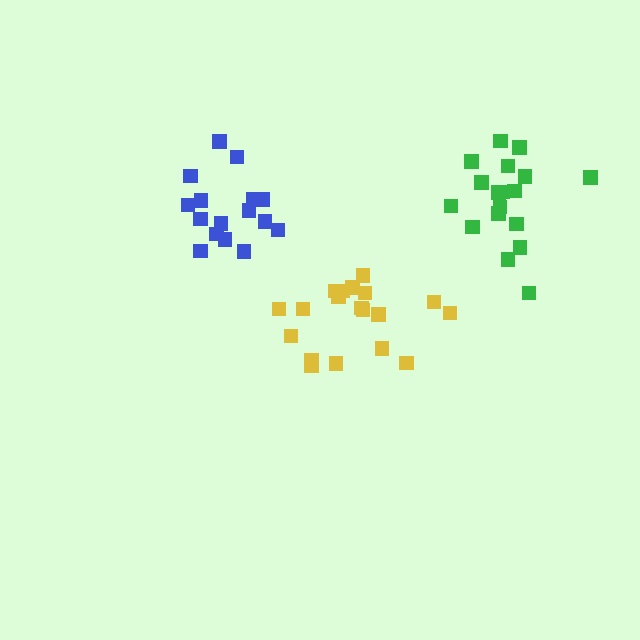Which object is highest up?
The blue cluster is topmost.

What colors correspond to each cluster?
The clusters are colored: yellow, blue, green.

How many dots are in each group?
Group 1: 19 dots, Group 2: 16 dots, Group 3: 18 dots (53 total).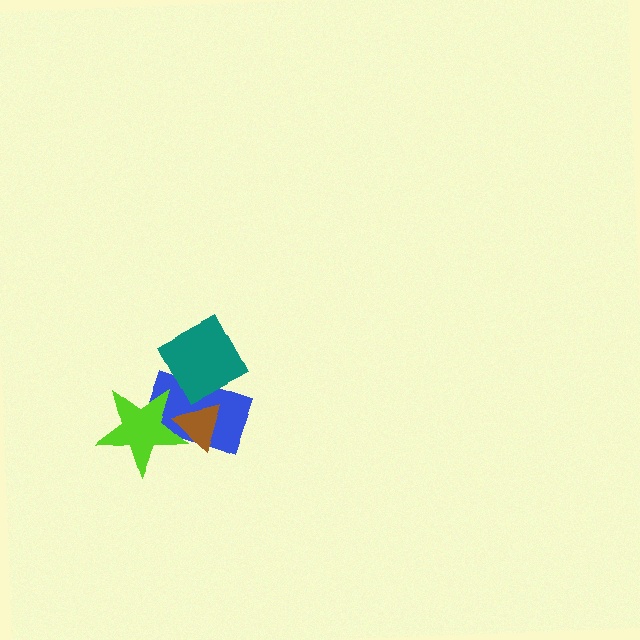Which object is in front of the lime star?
The brown triangle is in front of the lime star.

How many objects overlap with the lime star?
2 objects overlap with the lime star.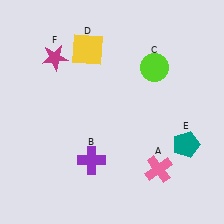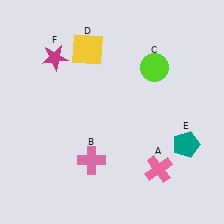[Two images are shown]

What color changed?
The cross (B) changed from purple in Image 1 to pink in Image 2.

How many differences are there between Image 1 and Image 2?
There is 1 difference between the two images.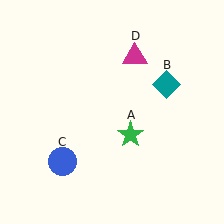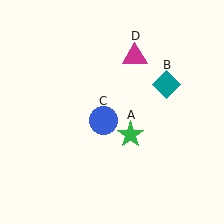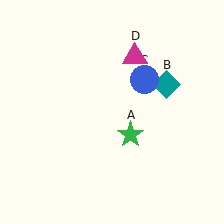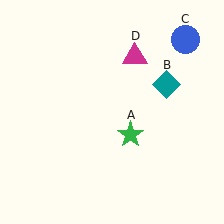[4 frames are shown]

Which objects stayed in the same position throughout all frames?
Green star (object A) and teal diamond (object B) and magenta triangle (object D) remained stationary.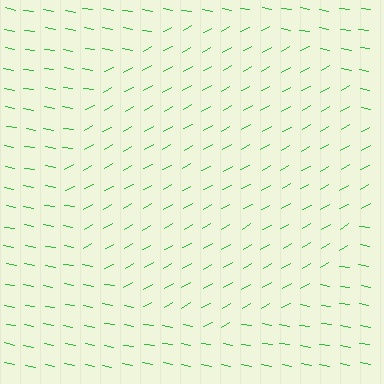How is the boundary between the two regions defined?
The boundary is defined purely by a change in line orientation (approximately 39 degrees difference). All lines are the same color and thickness.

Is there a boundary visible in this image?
Yes, there is a texture boundary formed by a change in line orientation.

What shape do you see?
I see a circle.